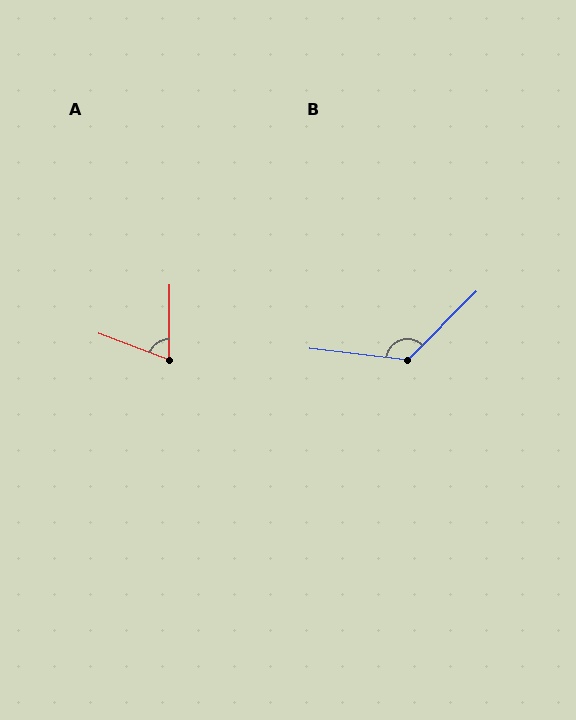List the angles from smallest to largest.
A (70°), B (128°).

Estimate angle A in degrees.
Approximately 70 degrees.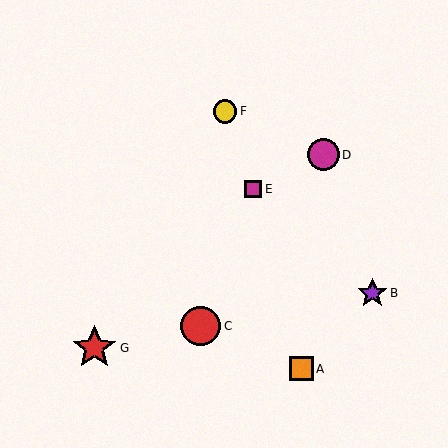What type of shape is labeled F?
Shape F is a yellow circle.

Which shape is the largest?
The red star (labeled G) is the largest.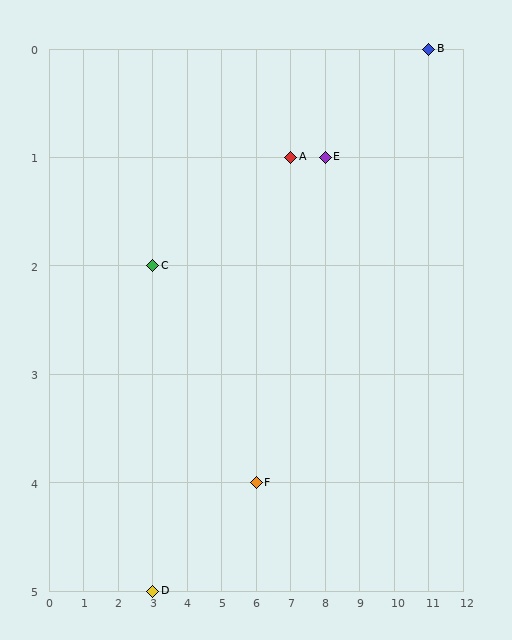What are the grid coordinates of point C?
Point C is at grid coordinates (3, 2).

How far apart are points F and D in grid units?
Points F and D are 3 columns and 1 row apart (about 3.2 grid units diagonally).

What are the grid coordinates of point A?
Point A is at grid coordinates (7, 1).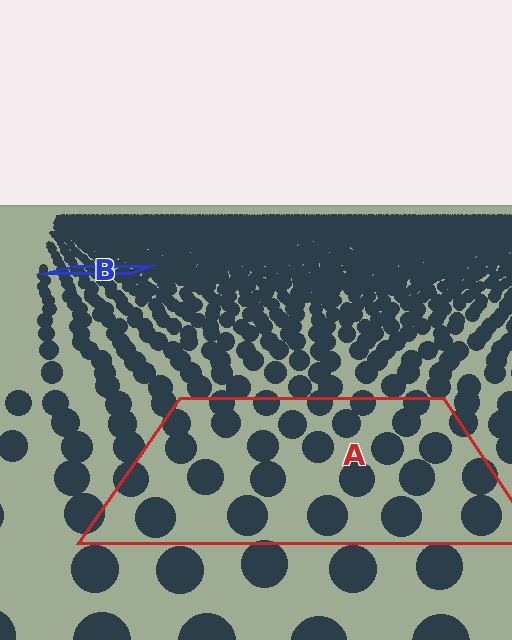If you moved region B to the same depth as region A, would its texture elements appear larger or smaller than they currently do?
They would appear larger. At a closer depth, the same texture elements are projected at a bigger on-screen size.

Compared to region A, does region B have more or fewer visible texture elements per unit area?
Region B has more texture elements per unit area — they are packed more densely because it is farther away.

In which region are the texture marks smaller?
The texture marks are smaller in region B, because it is farther away.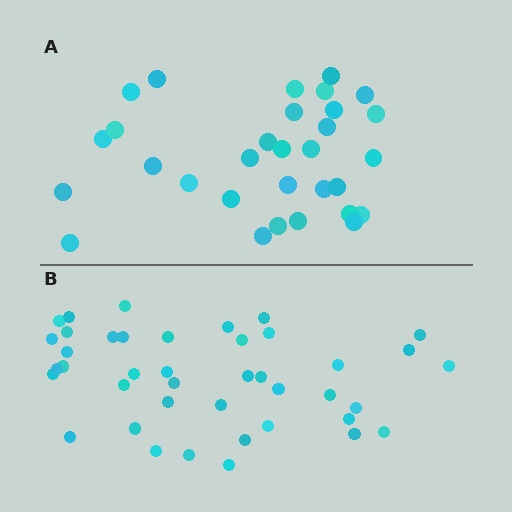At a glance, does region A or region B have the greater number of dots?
Region B (the bottom region) has more dots.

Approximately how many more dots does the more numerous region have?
Region B has roughly 10 or so more dots than region A.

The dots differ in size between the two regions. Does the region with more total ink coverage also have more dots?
No. Region A has more total ink coverage because its dots are larger, but region B actually contains more individual dots. Total area can be misleading — the number of items is what matters here.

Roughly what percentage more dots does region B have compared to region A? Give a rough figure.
About 30% more.